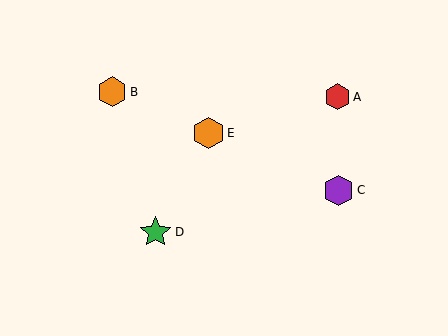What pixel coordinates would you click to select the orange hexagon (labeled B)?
Click at (112, 92) to select the orange hexagon B.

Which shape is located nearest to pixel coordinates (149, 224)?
The green star (labeled D) at (156, 232) is nearest to that location.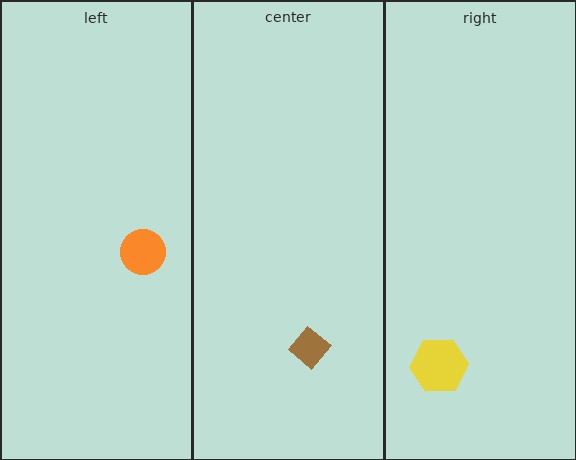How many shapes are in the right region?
1.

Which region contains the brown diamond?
The center region.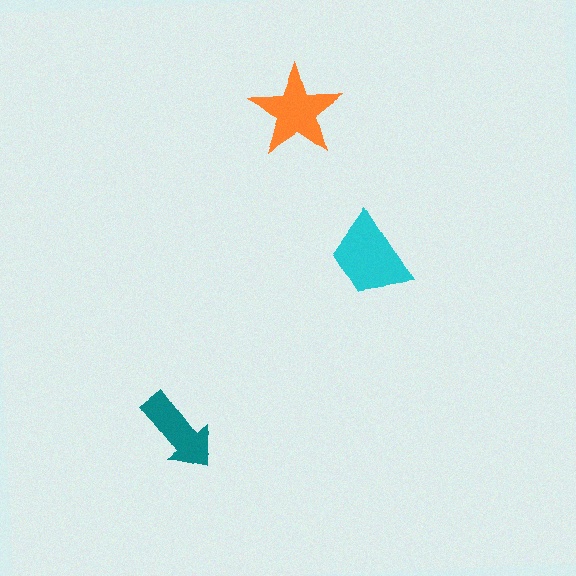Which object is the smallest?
The teal arrow.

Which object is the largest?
The cyan trapezoid.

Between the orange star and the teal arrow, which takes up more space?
The orange star.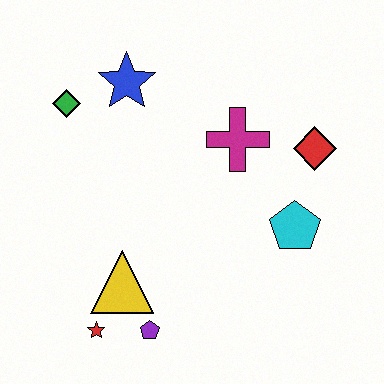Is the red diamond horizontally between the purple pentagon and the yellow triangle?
No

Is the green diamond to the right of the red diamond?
No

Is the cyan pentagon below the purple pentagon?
No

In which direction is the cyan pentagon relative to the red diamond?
The cyan pentagon is below the red diamond.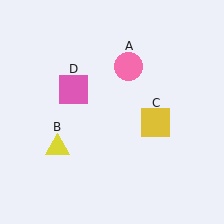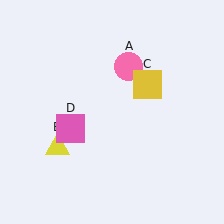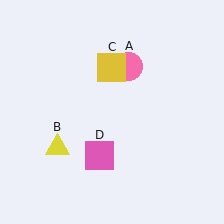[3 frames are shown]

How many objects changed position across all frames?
2 objects changed position: yellow square (object C), pink square (object D).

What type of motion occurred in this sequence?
The yellow square (object C), pink square (object D) rotated counterclockwise around the center of the scene.